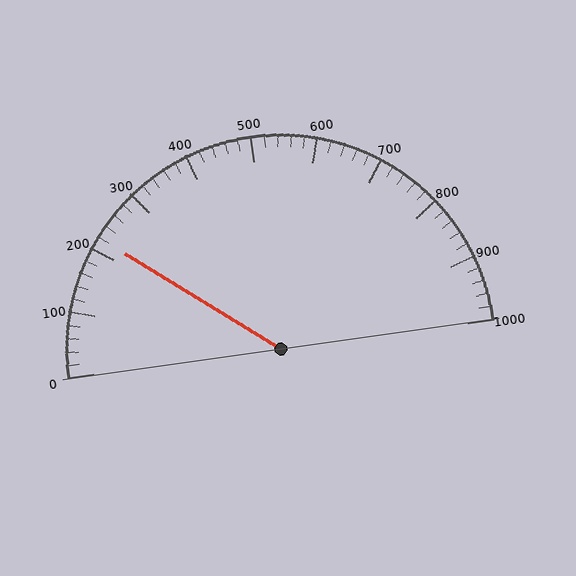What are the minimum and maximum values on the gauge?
The gauge ranges from 0 to 1000.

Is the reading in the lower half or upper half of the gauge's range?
The reading is in the lower half of the range (0 to 1000).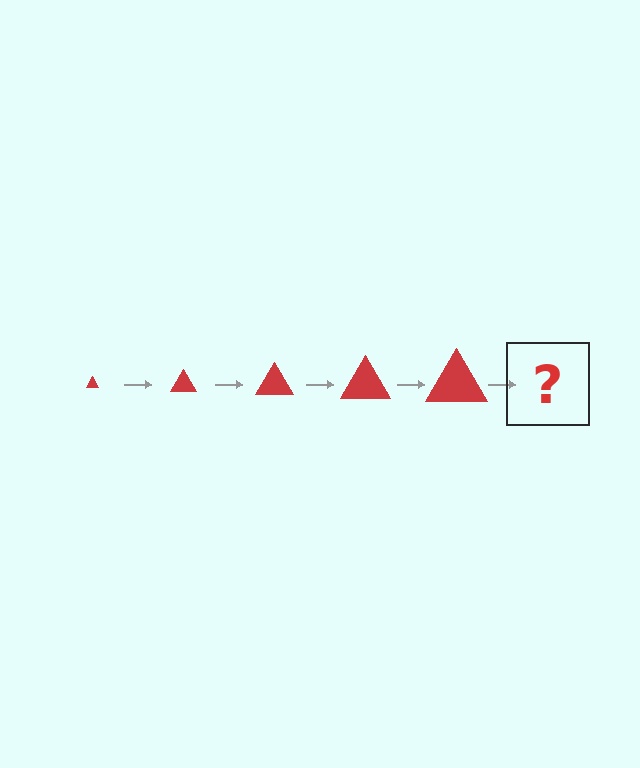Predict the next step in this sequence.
The next step is a red triangle, larger than the previous one.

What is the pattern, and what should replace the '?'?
The pattern is that the triangle gets progressively larger each step. The '?' should be a red triangle, larger than the previous one.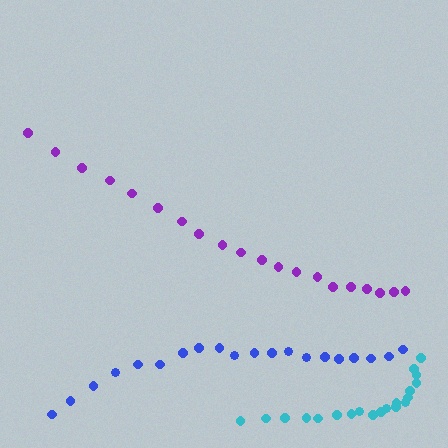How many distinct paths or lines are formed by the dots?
There are 3 distinct paths.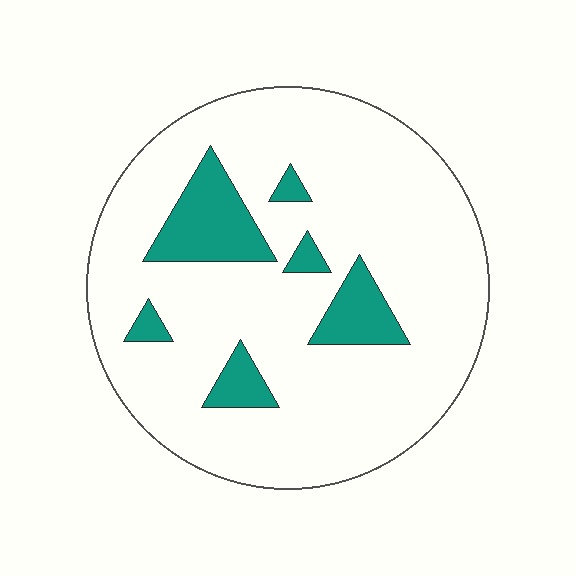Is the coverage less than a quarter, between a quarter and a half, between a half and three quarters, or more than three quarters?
Less than a quarter.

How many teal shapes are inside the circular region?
6.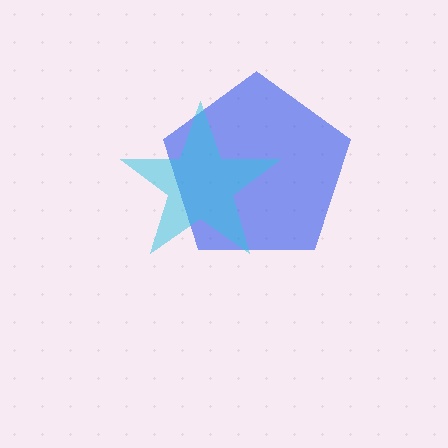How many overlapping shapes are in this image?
There are 2 overlapping shapes in the image.